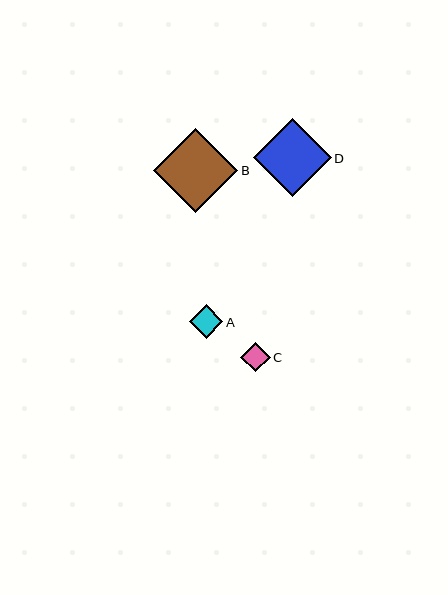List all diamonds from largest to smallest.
From largest to smallest: B, D, A, C.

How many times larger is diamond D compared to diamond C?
Diamond D is approximately 2.6 times the size of diamond C.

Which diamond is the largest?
Diamond B is the largest with a size of approximately 84 pixels.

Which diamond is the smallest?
Diamond C is the smallest with a size of approximately 30 pixels.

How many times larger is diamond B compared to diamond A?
Diamond B is approximately 2.5 times the size of diamond A.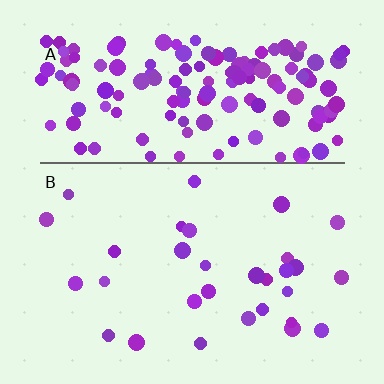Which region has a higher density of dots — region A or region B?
A (the top).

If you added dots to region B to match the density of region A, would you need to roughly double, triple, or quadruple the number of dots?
Approximately quadruple.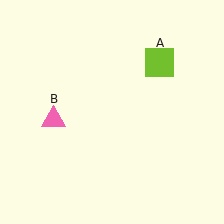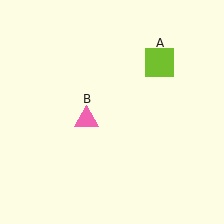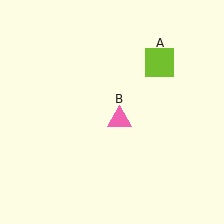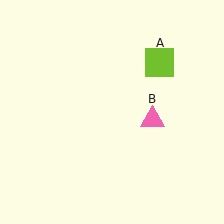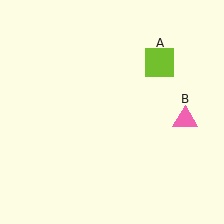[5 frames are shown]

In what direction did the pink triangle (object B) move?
The pink triangle (object B) moved right.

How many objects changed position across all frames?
1 object changed position: pink triangle (object B).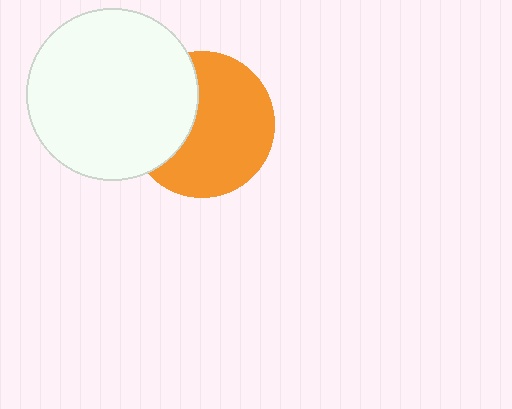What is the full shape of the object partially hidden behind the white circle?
The partially hidden object is an orange circle.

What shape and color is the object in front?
The object in front is a white circle.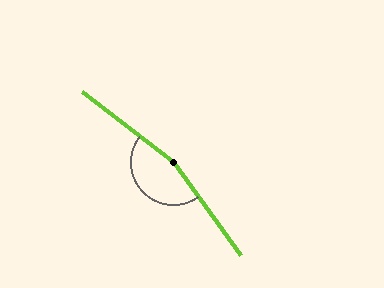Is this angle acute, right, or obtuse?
It is obtuse.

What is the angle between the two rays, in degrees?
Approximately 163 degrees.